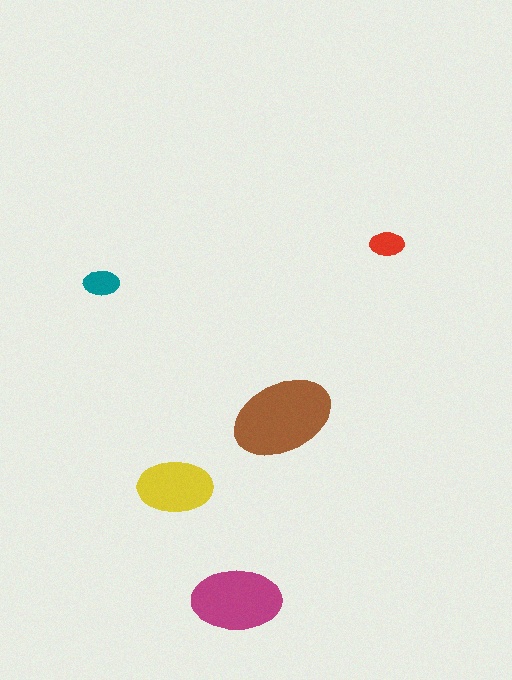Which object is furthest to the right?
The red ellipse is rightmost.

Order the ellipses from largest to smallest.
the brown one, the magenta one, the yellow one, the teal one, the red one.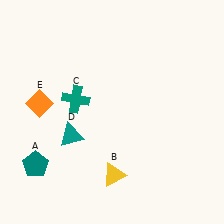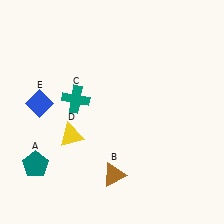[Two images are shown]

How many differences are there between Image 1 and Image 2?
There are 3 differences between the two images.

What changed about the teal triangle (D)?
In Image 1, D is teal. In Image 2, it changed to yellow.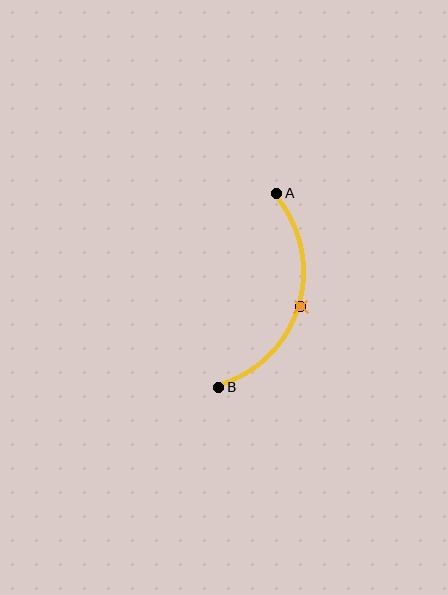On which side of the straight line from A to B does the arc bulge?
The arc bulges to the right of the straight line connecting A and B.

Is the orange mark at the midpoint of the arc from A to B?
Yes. The orange mark lies on the arc at equal arc-length from both A and B — it is the arc midpoint.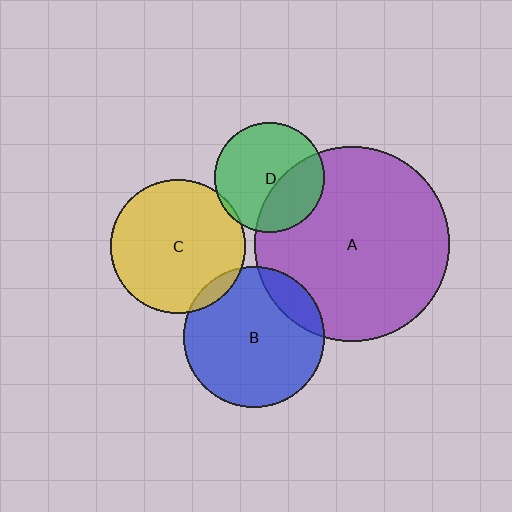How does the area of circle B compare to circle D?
Approximately 1.7 times.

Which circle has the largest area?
Circle A (purple).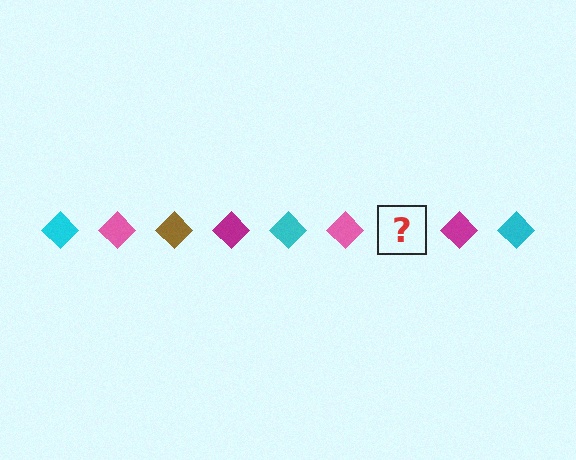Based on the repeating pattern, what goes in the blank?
The blank should be a brown diamond.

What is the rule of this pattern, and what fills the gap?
The rule is that the pattern cycles through cyan, pink, brown, magenta diamonds. The gap should be filled with a brown diamond.